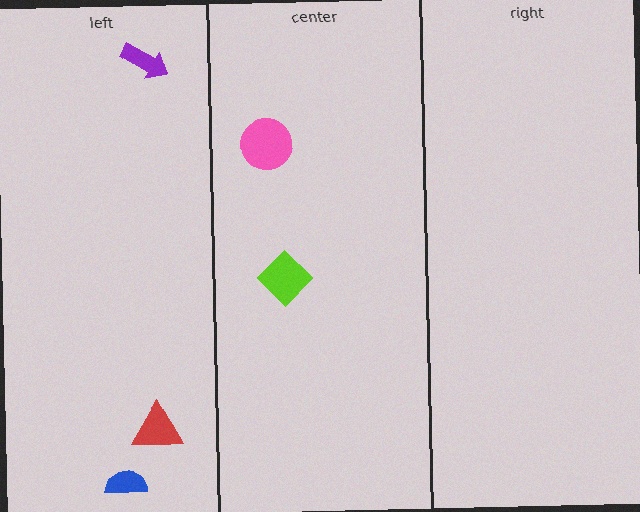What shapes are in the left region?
The purple arrow, the blue semicircle, the red triangle.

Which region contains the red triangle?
The left region.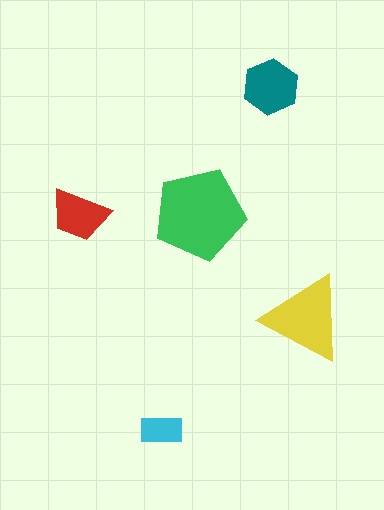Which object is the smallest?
The cyan rectangle.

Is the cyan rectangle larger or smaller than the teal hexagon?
Smaller.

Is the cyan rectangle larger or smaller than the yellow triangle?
Smaller.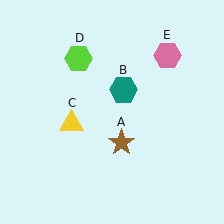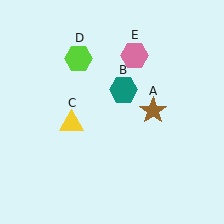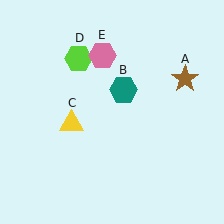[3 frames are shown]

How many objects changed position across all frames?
2 objects changed position: brown star (object A), pink hexagon (object E).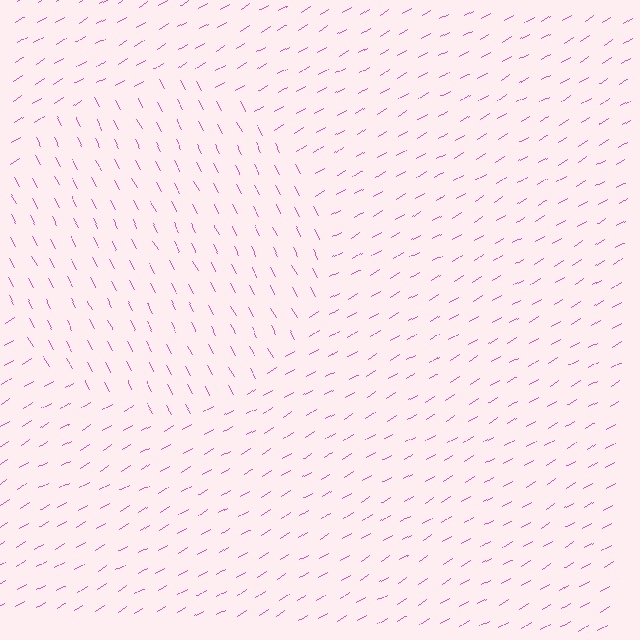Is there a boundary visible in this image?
Yes, there is a texture boundary formed by a change in line orientation.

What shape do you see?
I see a circle.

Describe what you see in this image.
The image is filled with small pink line segments. A circle region in the image has lines oriented differently from the surrounding lines, creating a visible texture boundary.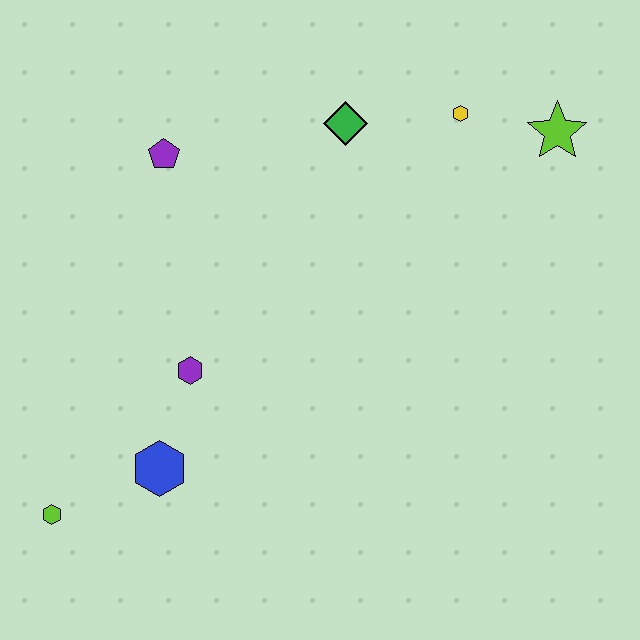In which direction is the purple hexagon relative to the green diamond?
The purple hexagon is below the green diamond.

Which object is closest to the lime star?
The yellow hexagon is closest to the lime star.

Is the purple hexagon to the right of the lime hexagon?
Yes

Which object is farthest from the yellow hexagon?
The lime hexagon is farthest from the yellow hexagon.